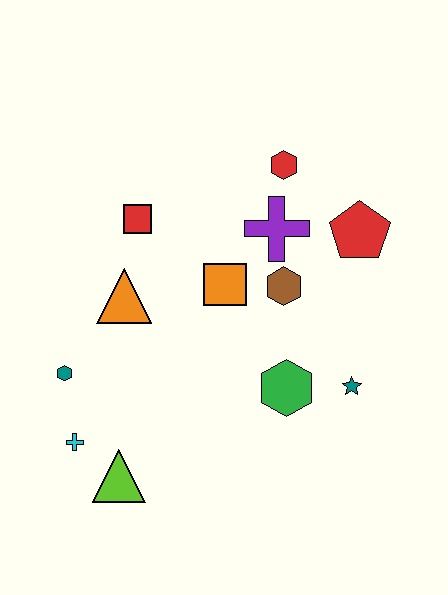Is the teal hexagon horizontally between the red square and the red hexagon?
No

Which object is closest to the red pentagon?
The purple cross is closest to the red pentagon.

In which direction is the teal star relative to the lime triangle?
The teal star is to the right of the lime triangle.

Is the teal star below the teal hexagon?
Yes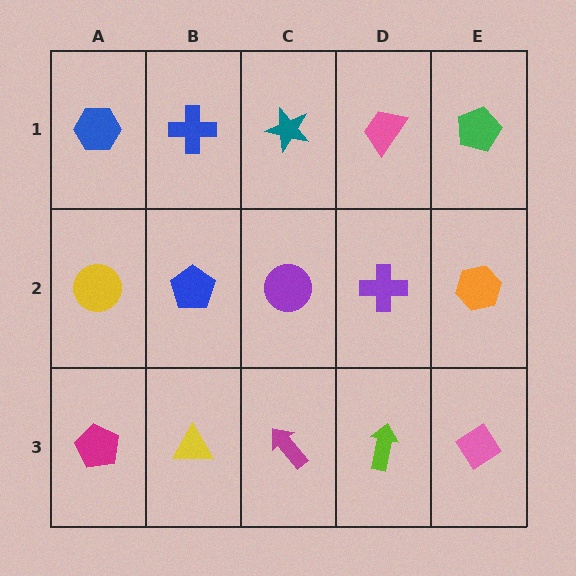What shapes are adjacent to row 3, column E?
An orange hexagon (row 2, column E), a lime arrow (row 3, column D).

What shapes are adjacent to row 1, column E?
An orange hexagon (row 2, column E), a pink trapezoid (row 1, column D).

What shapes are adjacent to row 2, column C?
A teal star (row 1, column C), a magenta arrow (row 3, column C), a blue pentagon (row 2, column B), a purple cross (row 2, column D).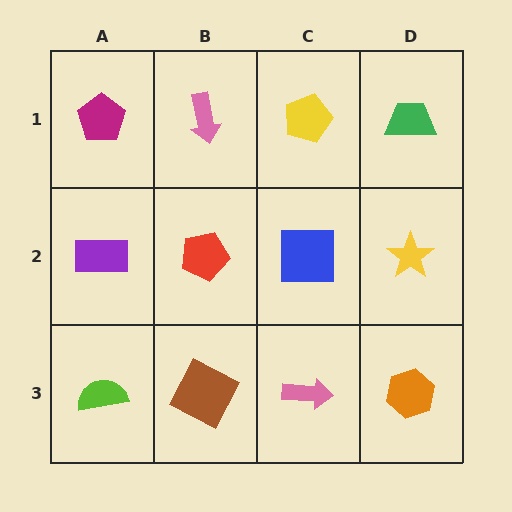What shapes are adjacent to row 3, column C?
A blue square (row 2, column C), a brown square (row 3, column B), an orange hexagon (row 3, column D).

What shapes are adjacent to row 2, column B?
A pink arrow (row 1, column B), a brown square (row 3, column B), a purple rectangle (row 2, column A), a blue square (row 2, column C).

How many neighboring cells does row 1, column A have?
2.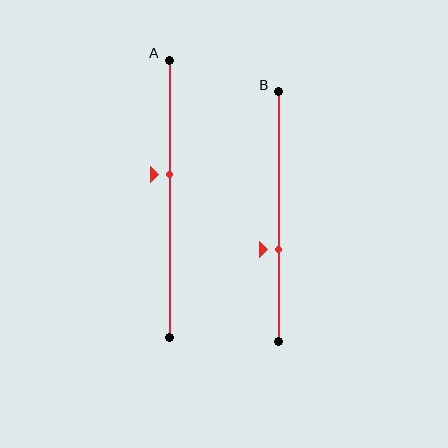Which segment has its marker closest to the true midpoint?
Segment A has its marker closest to the true midpoint.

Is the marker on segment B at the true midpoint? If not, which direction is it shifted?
No, the marker on segment B is shifted downward by about 13% of the segment length.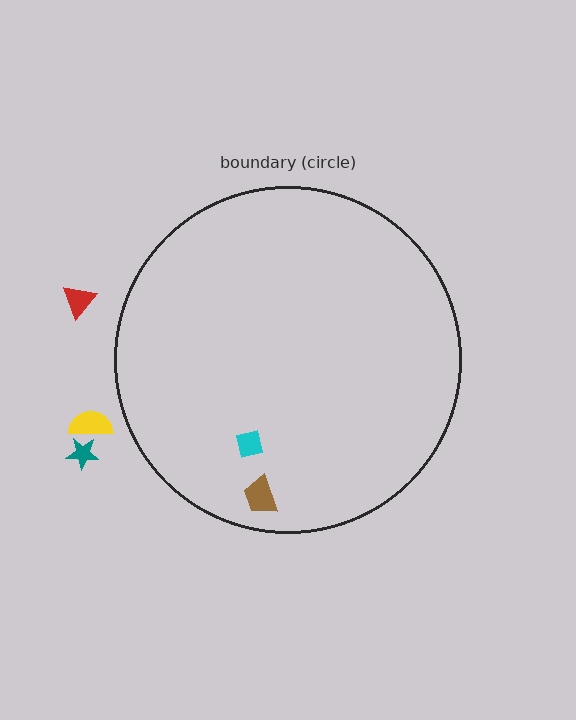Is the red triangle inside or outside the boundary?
Outside.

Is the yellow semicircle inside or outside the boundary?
Outside.